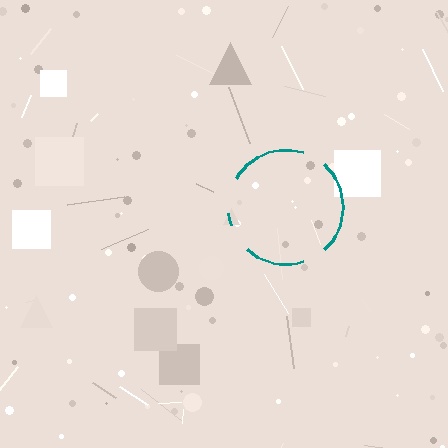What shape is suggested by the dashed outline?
The dashed outline suggests a circle.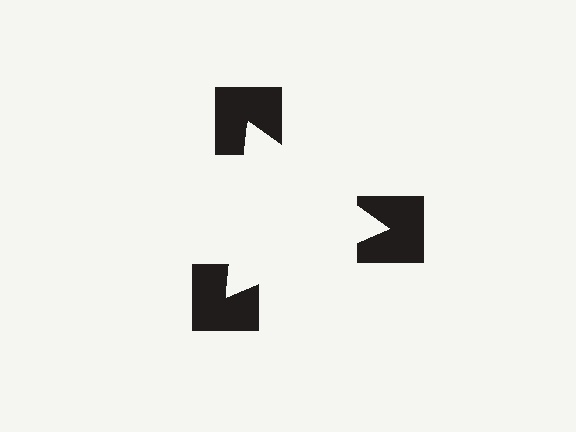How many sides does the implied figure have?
3 sides.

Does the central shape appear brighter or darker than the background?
It typically appears slightly brighter than the background, even though no actual brightness change is drawn.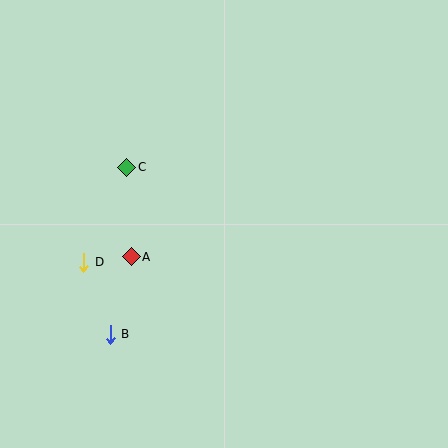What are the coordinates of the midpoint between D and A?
The midpoint between D and A is at (107, 260).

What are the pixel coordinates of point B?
Point B is at (110, 334).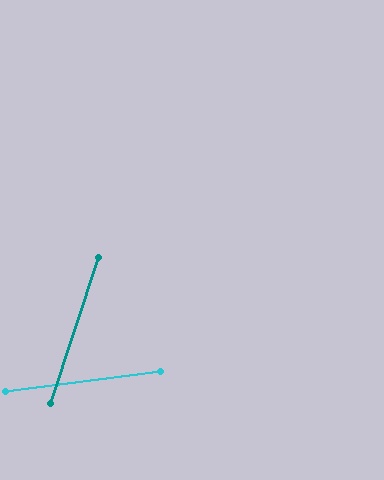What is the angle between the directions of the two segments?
Approximately 64 degrees.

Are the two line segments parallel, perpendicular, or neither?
Neither parallel nor perpendicular — they differ by about 64°.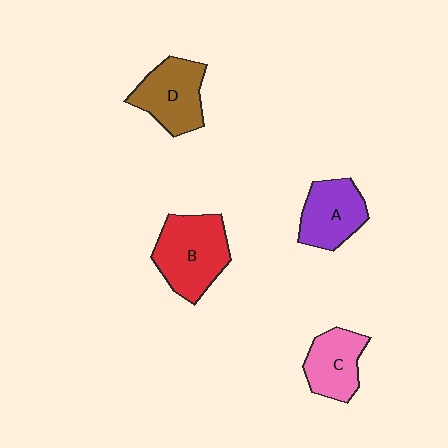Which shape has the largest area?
Shape B (red).